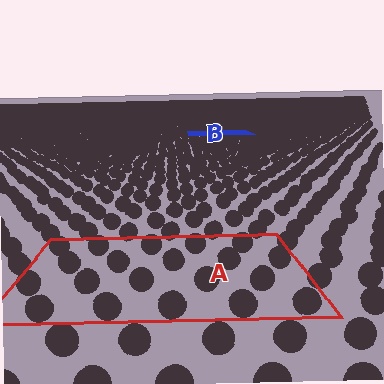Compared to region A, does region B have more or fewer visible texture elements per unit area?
Region B has more texture elements per unit area — they are packed more densely because it is farther away.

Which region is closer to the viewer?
Region A is closer. The texture elements there are larger and more spread out.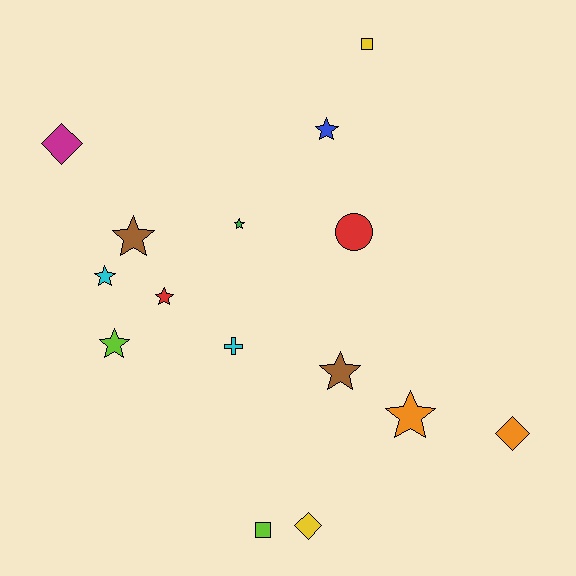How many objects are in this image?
There are 15 objects.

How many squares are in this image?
There are 2 squares.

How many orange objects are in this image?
There are 2 orange objects.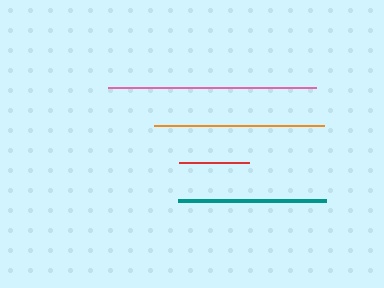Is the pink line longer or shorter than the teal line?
The pink line is longer than the teal line.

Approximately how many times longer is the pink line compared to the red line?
The pink line is approximately 2.9 times the length of the red line.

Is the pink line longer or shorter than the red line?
The pink line is longer than the red line.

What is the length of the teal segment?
The teal segment is approximately 148 pixels long.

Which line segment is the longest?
The pink line is the longest at approximately 208 pixels.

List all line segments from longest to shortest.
From longest to shortest: pink, orange, teal, red.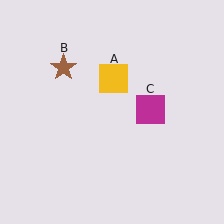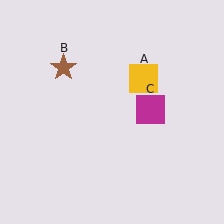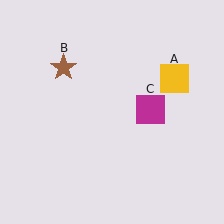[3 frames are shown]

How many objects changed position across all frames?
1 object changed position: yellow square (object A).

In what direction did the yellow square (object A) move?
The yellow square (object A) moved right.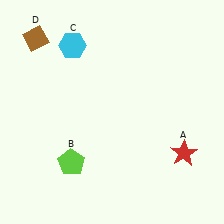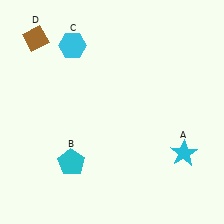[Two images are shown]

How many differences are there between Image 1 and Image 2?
There are 2 differences between the two images.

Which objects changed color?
A changed from red to cyan. B changed from lime to cyan.